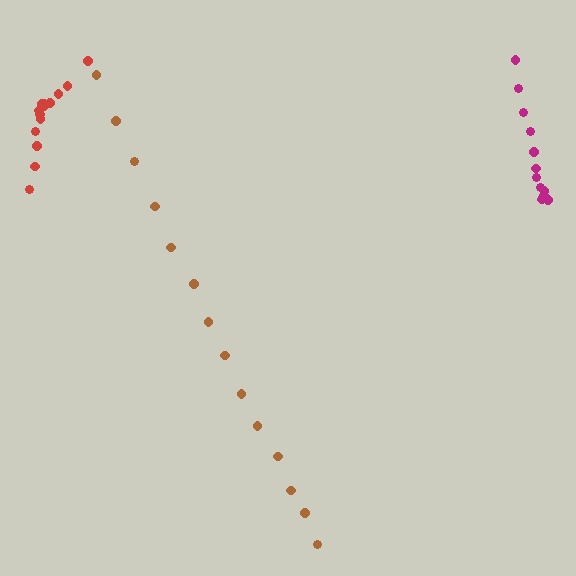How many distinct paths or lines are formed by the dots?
There are 3 distinct paths.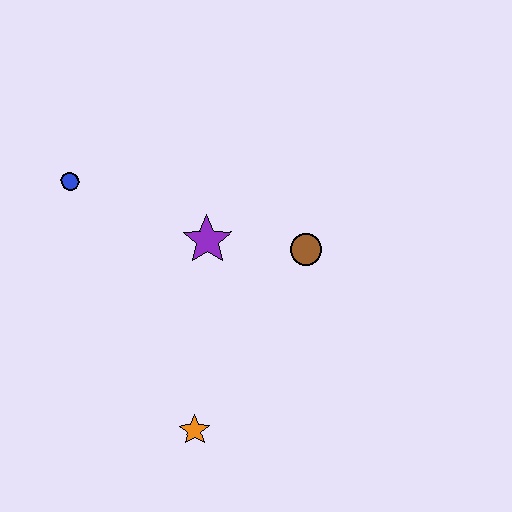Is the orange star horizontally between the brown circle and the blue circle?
Yes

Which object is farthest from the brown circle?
The blue circle is farthest from the brown circle.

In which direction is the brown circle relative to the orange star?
The brown circle is above the orange star.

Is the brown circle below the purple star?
Yes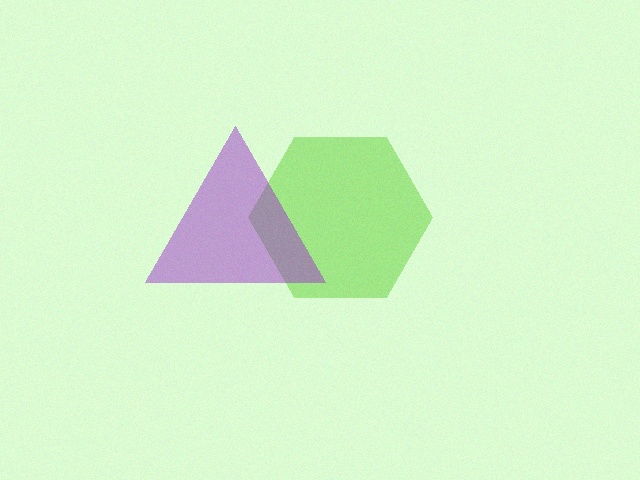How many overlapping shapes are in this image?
There are 2 overlapping shapes in the image.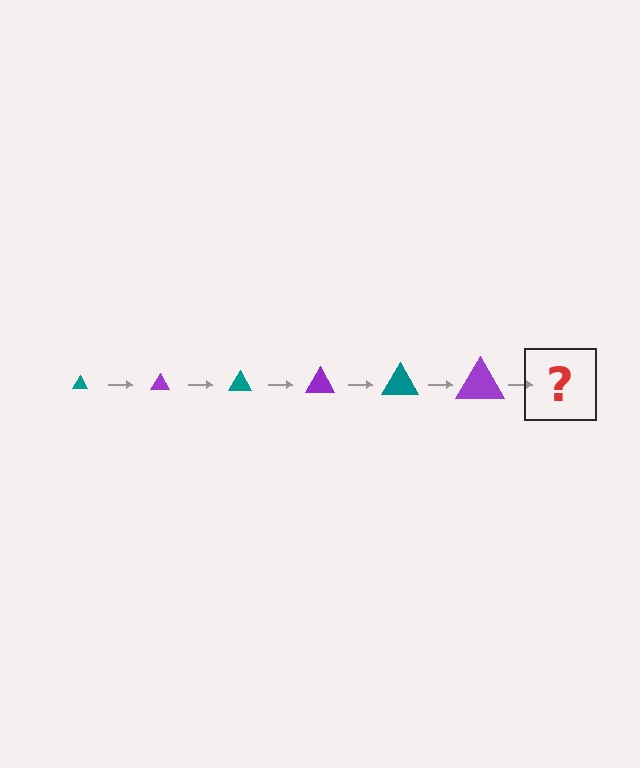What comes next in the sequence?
The next element should be a teal triangle, larger than the previous one.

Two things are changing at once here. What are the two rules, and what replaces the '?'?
The two rules are that the triangle grows larger each step and the color cycles through teal and purple. The '?' should be a teal triangle, larger than the previous one.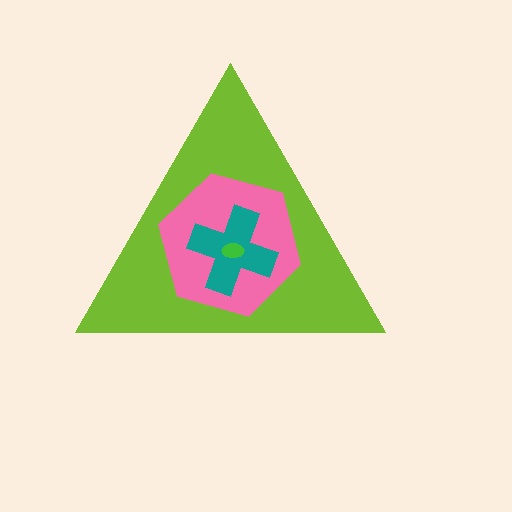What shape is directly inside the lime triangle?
The pink hexagon.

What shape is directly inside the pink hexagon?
The teal cross.